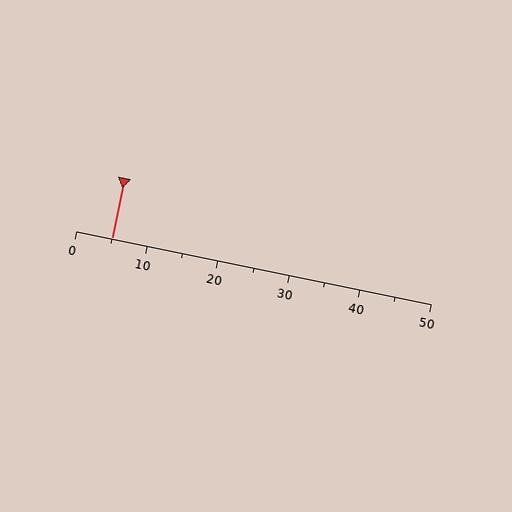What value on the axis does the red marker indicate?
The marker indicates approximately 5.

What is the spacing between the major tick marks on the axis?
The major ticks are spaced 10 apart.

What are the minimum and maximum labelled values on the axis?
The axis runs from 0 to 50.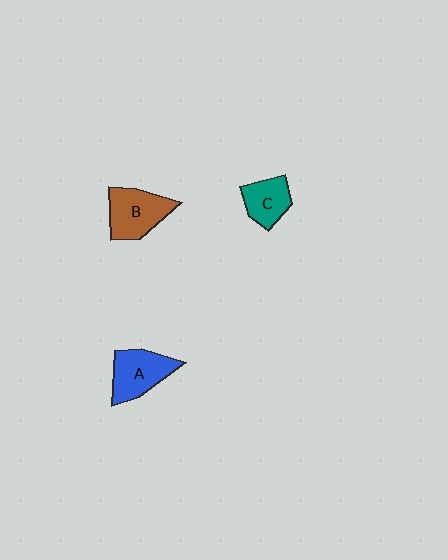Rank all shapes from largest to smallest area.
From largest to smallest: B (brown), A (blue), C (teal).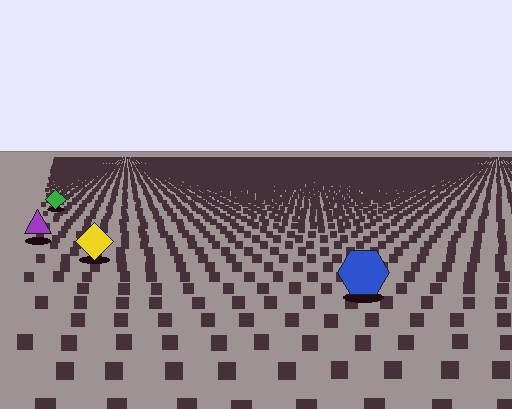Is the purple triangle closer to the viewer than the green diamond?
Yes. The purple triangle is closer — you can tell from the texture gradient: the ground texture is coarser near it.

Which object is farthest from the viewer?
The green diamond is farthest from the viewer. It appears smaller and the ground texture around it is denser.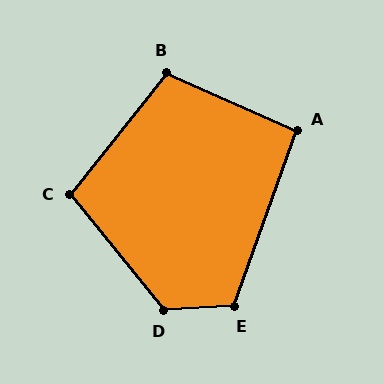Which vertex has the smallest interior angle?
A, at approximately 94 degrees.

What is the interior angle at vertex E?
Approximately 113 degrees (obtuse).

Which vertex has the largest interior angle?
D, at approximately 125 degrees.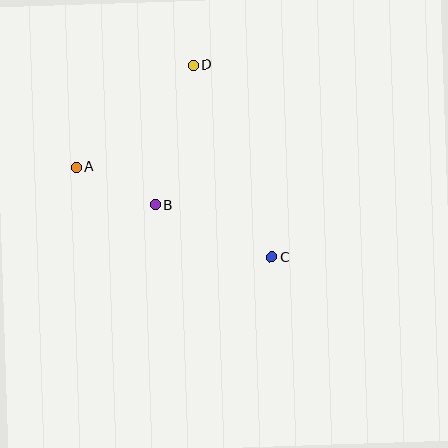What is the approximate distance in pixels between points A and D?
The distance between A and D is approximately 155 pixels.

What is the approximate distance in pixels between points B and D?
The distance between B and D is approximately 145 pixels.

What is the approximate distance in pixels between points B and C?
The distance between B and C is approximately 127 pixels.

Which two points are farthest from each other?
Points A and C are farthest from each other.